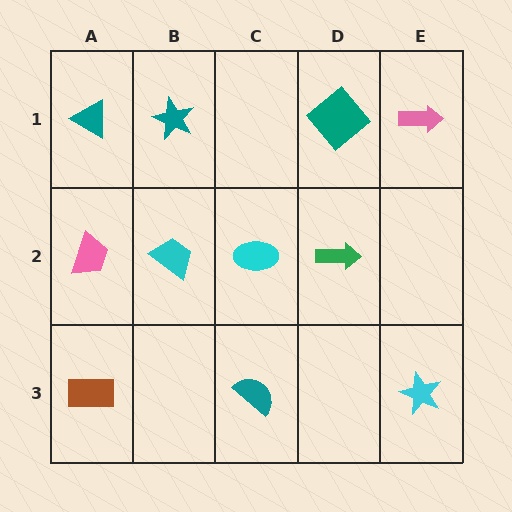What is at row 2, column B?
A cyan trapezoid.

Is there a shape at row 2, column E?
No, that cell is empty.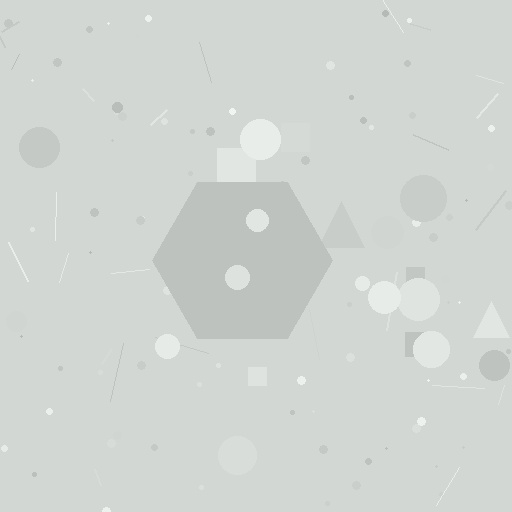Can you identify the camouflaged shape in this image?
The camouflaged shape is a hexagon.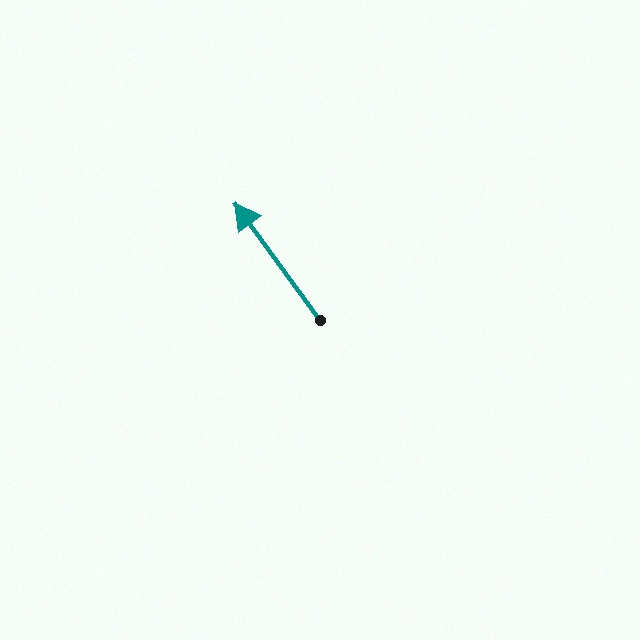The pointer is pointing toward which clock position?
Roughly 11 o'clock.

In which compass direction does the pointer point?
Northwest.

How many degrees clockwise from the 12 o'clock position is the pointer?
Approximately 324 degrees.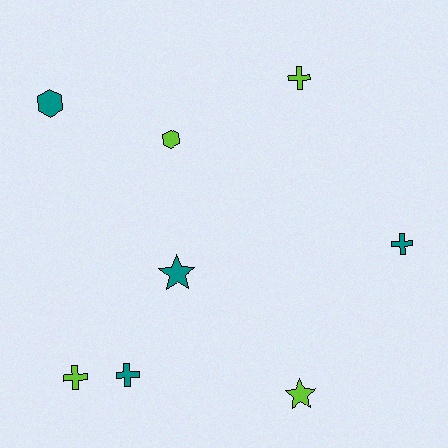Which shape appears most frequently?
Cross, with 4 objects.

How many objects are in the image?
There are 8 objects.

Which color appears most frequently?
Lime, with 4 objects.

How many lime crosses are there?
There are 2 lime crosses.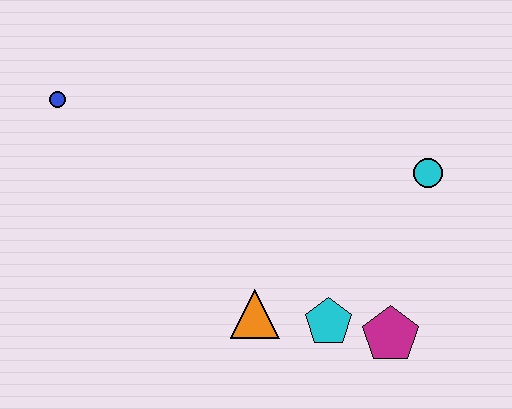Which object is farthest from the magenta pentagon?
The blue circle is farthest from the magenta pentagon.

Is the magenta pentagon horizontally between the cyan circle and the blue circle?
Yes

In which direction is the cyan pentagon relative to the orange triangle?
The cyan pentagon is to the right of the orange triangle.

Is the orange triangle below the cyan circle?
Yes